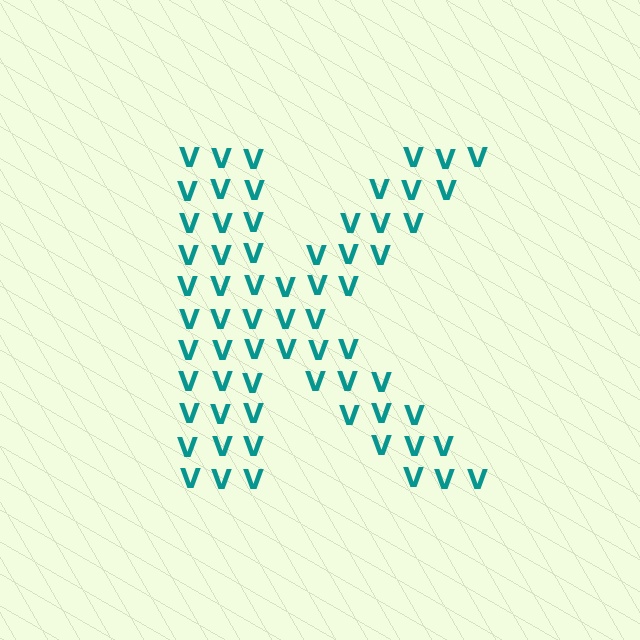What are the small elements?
The small elements are letter V's.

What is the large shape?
The large shape is the letter K.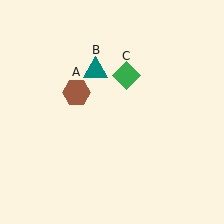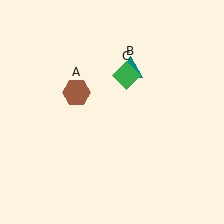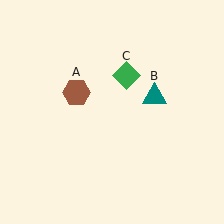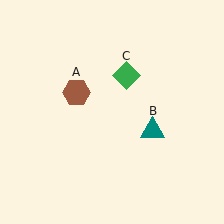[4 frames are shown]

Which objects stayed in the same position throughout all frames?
Brown hexagon (object A) and green diamond (object C) remained stationary.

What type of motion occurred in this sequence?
The teal triangle (object B) rotated clockwise around the center of the scene.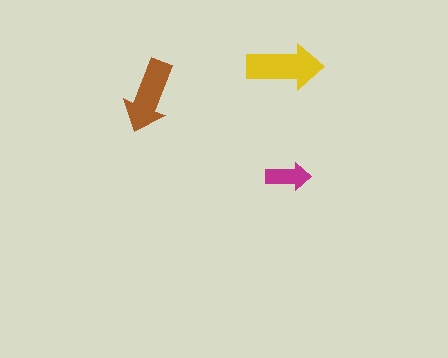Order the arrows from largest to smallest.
the yellow one, the brown one, the magenta one.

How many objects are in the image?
There are 3 objects in the image.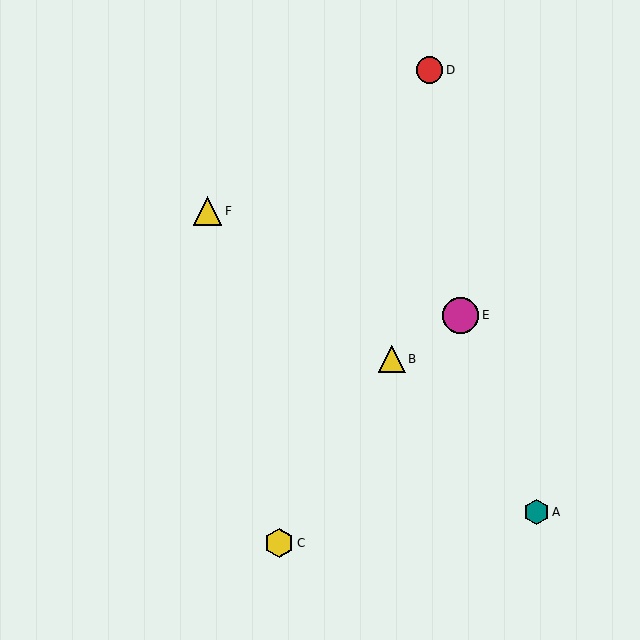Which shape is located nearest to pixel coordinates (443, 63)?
The red circle (labeled D) at (429, 70) is nearest to that location.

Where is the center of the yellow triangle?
The center of the yellow triangle is at (208, 211).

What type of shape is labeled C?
Shape C is a yellow hexagon.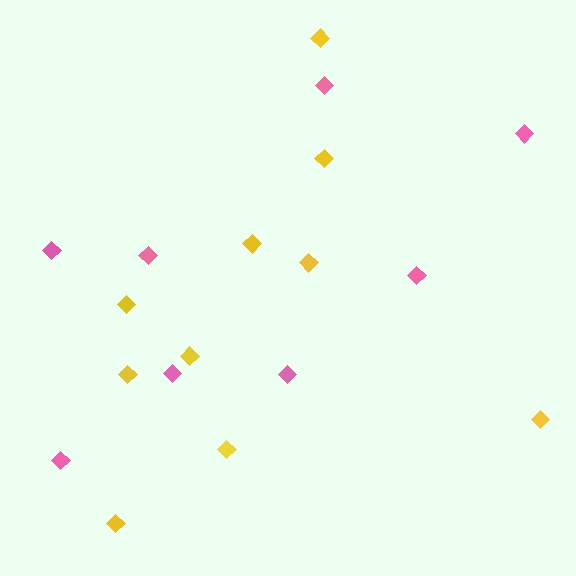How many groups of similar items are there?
There are 2 groups: one group of pink diamonds (8) and one group of yellow diamonds (10).